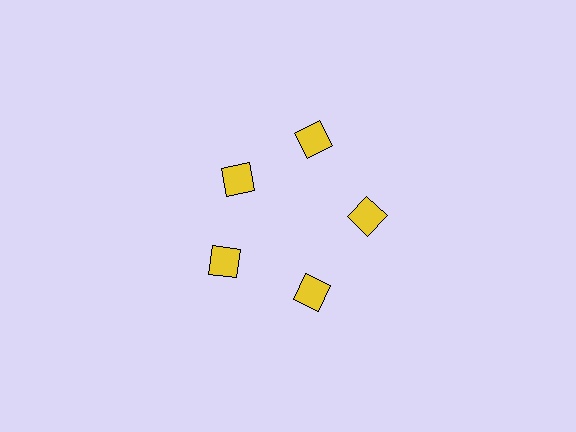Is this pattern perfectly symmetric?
No. The 5 yellow squares are arranged in a ring, but one element near the 10 o'clock position is pulled inward toward the center, breaking the 5-fold rotational symmetry.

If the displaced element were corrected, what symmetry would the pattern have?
It would have 5-fold rotational symmetry — the pattern would map onto itself every 72 degrees.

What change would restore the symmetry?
The symmetry would be restored by moving it outward, back onto the ring so that all 5 squares sit at equal angles and equal distance from the center.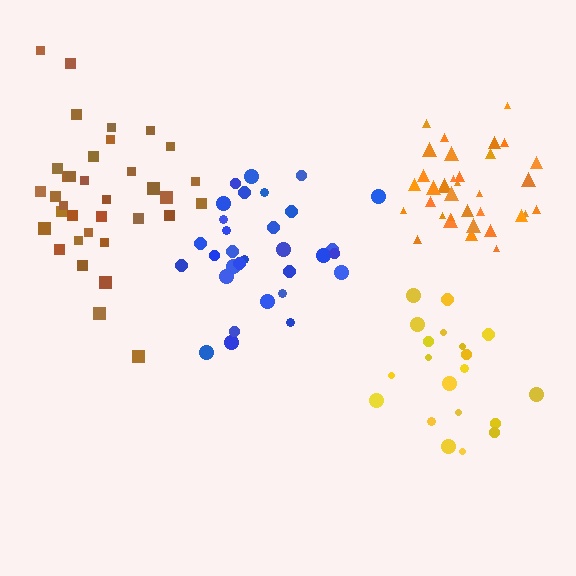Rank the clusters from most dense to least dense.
orange, blue, brown, yellow.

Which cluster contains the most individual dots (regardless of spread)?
Brown (35).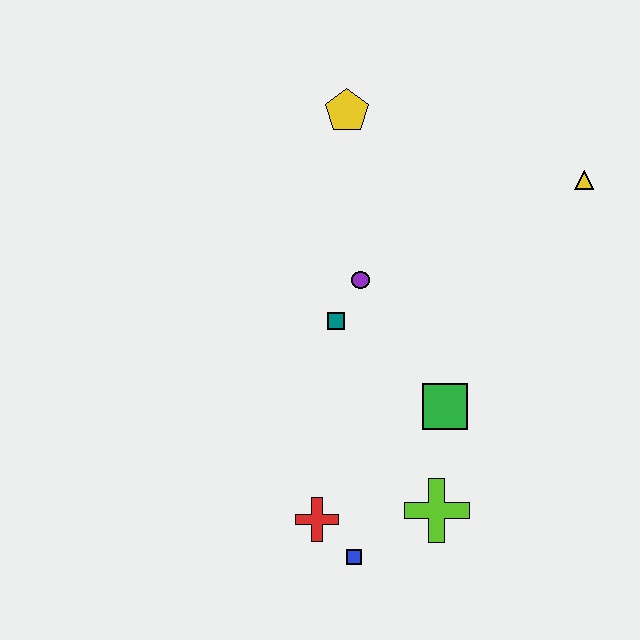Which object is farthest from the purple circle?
The blue square is farthest from the purple circle.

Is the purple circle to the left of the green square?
Yes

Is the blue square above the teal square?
No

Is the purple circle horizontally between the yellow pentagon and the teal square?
No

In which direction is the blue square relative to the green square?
The blue square is below the green square.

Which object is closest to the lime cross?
The blue square is closest to the lime cross.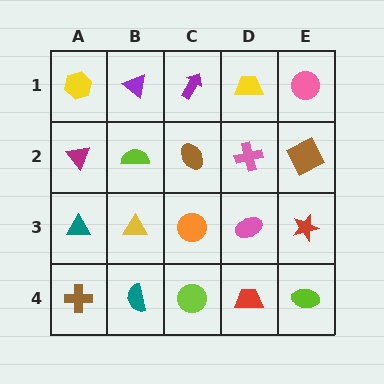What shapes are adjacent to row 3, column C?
A brown ellipse (row 2, column C), a lime circle (row 4, column C), a yellow triangle (row 3, column B), a pink ellipse (row 3, column D).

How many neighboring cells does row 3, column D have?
4.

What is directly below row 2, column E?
A red star.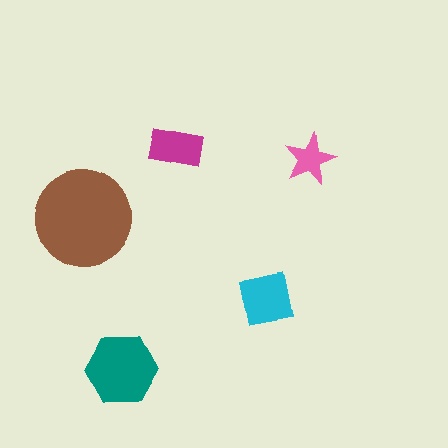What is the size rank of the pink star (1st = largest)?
5th.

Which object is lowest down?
The teal hexagon is bottommost.